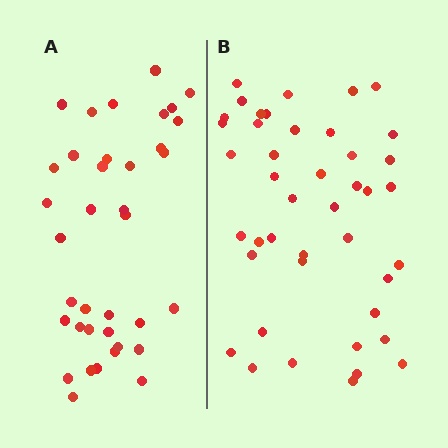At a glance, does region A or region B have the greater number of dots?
Region B (the right region) has more dots.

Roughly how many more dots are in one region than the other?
Region B has about 6 more dots than region A.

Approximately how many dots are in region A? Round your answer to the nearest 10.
About 40 dots. (The exact count is 37, which rounds to 40.)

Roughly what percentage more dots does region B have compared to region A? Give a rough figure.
About 15% more.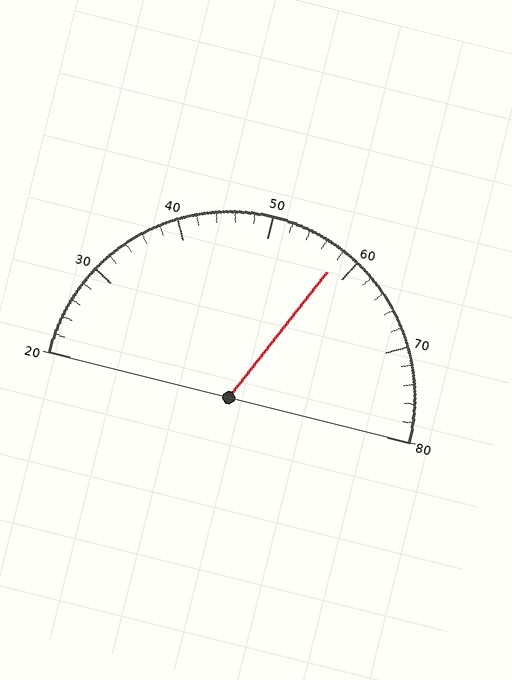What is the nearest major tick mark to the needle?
The nearest major tick mark is 60.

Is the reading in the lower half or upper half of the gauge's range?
The reading is in the upper half of the range (20 to 80).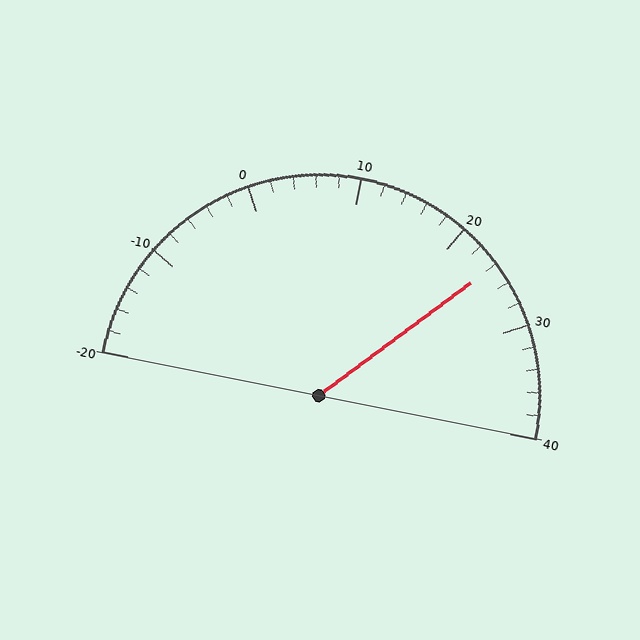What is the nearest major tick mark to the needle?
The nearest major tick mark is 20.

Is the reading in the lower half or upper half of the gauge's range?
The reading is in the upper half of the range (-20 to 40).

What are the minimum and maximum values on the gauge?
The gauge ranges from -20 to 40.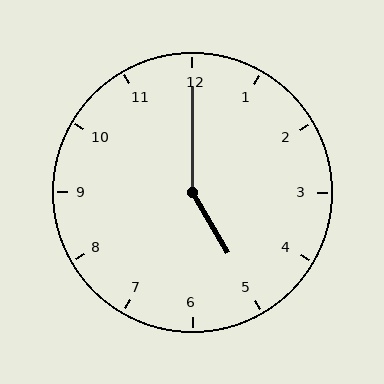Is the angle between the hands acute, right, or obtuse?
It is obtuse.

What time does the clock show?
5:00.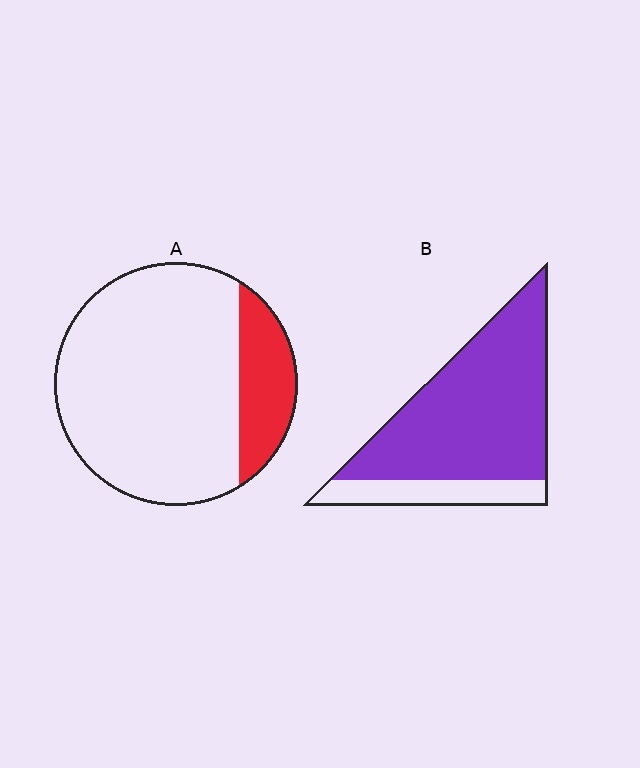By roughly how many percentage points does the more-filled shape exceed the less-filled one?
By roughly 60 percentage points (B over A).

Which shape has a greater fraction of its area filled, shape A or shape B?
Shape B.